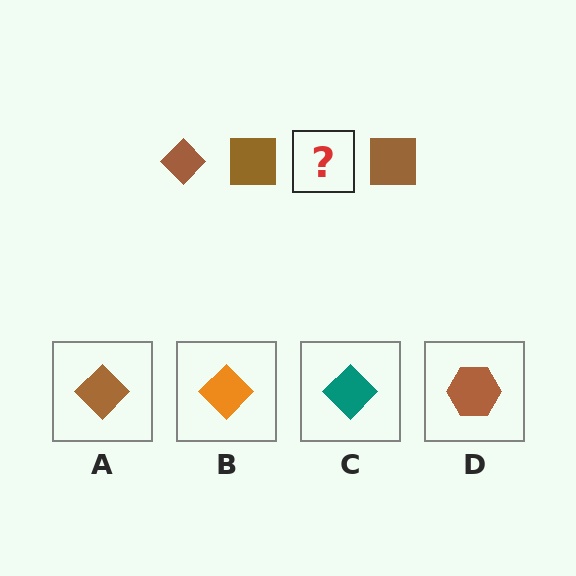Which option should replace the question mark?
Option A.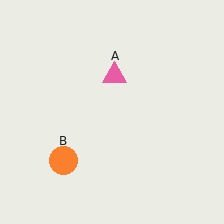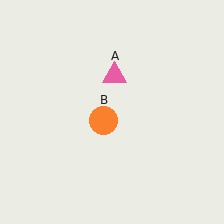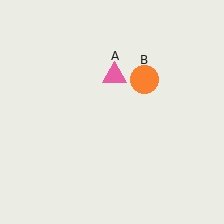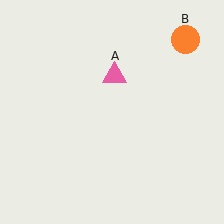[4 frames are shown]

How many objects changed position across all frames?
1 object changed position: orange circle (object B).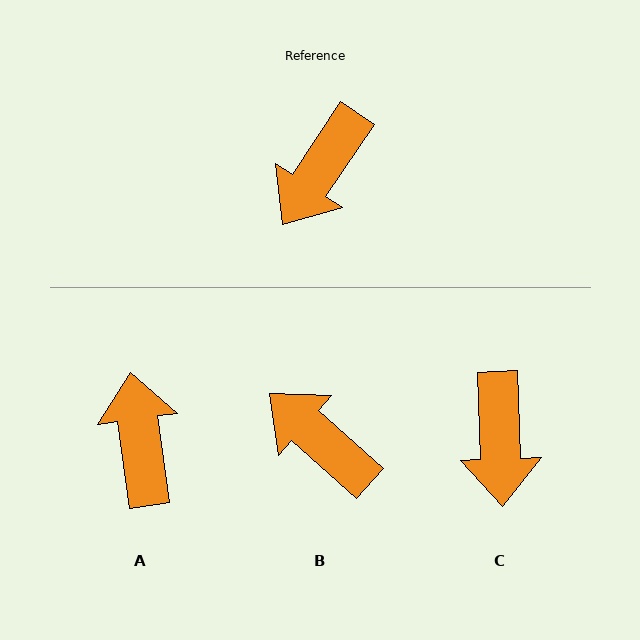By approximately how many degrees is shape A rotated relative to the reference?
Approximately 138 degrees clockwise.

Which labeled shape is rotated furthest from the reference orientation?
A, about 138 degrees away.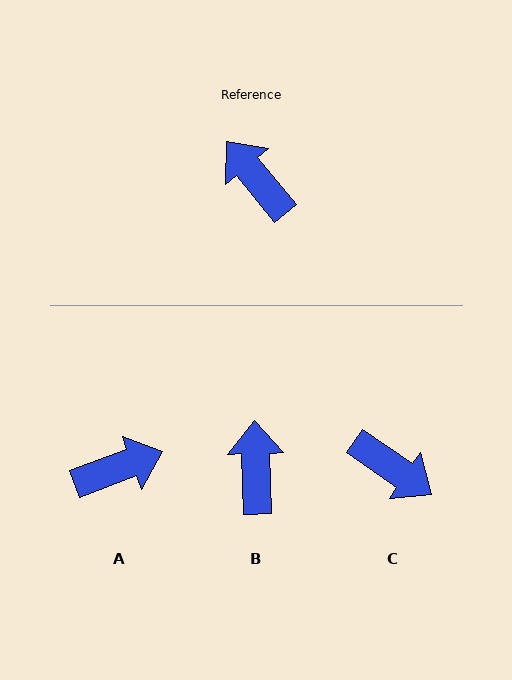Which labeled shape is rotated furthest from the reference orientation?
C, about 164 degrees away.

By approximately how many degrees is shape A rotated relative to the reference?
Approximately 109 degrees clockwise.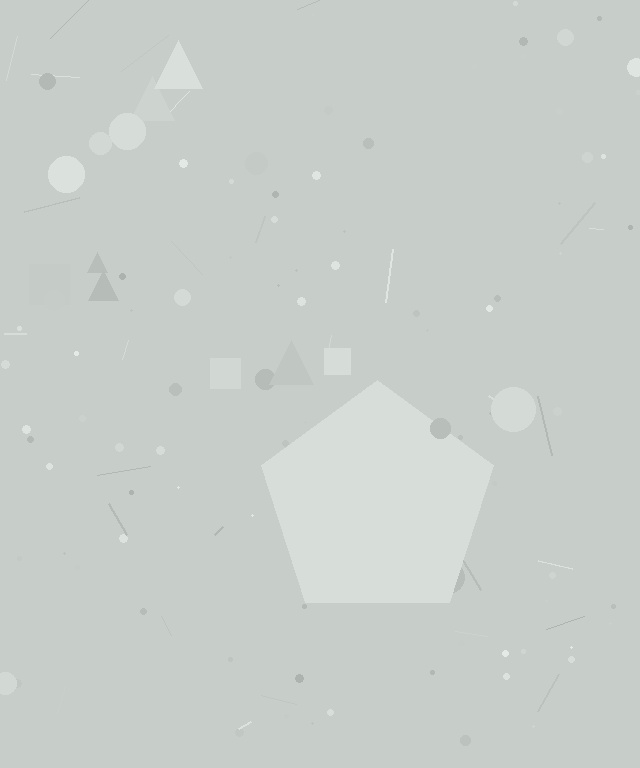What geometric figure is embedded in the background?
A pentagon is embedded in the background.